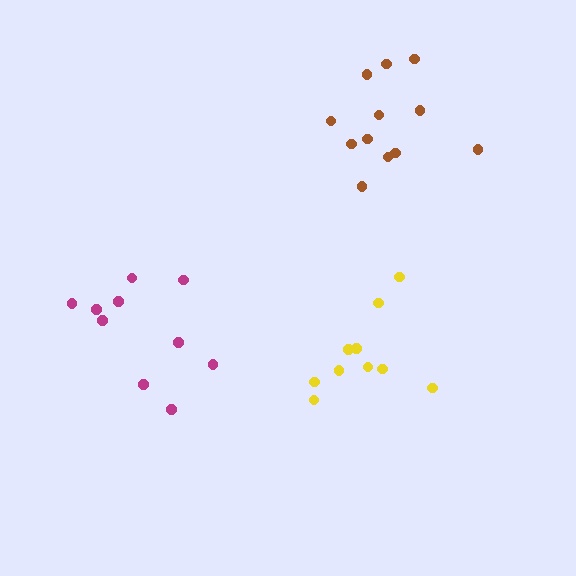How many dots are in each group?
Group 1: 12 dots, Group 2: 10 dots, Group 3: 10 dots (32 total).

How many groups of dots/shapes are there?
There are 3 groups.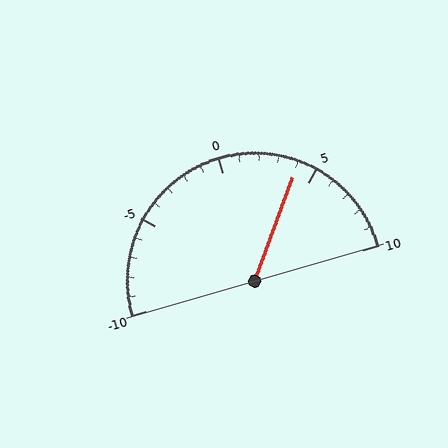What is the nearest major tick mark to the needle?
The nearest major tick mark is 5.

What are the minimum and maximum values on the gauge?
The gauge ranges from -10 to 10.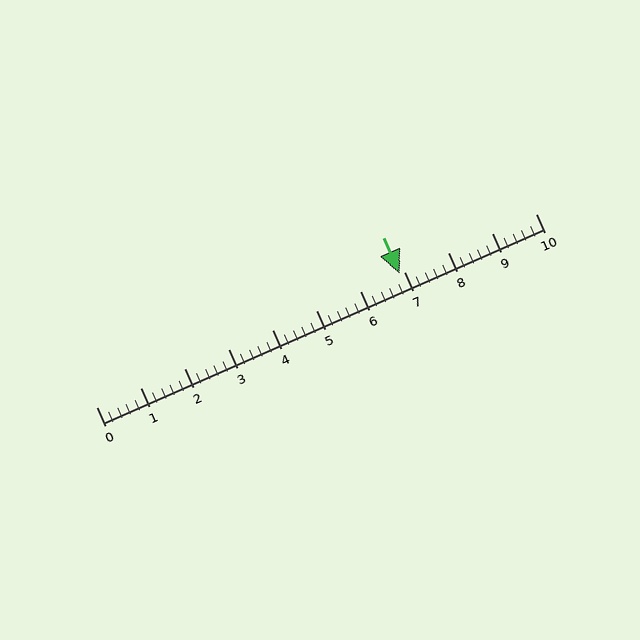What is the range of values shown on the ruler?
The ruler shows values from 0 to 10.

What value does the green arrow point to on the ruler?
The green arrow points to approximately 6.9.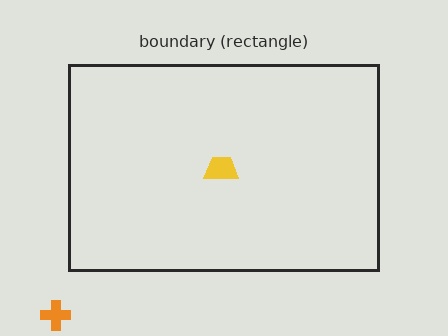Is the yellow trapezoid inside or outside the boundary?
Inside.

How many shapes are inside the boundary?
1 inside, 1 outside.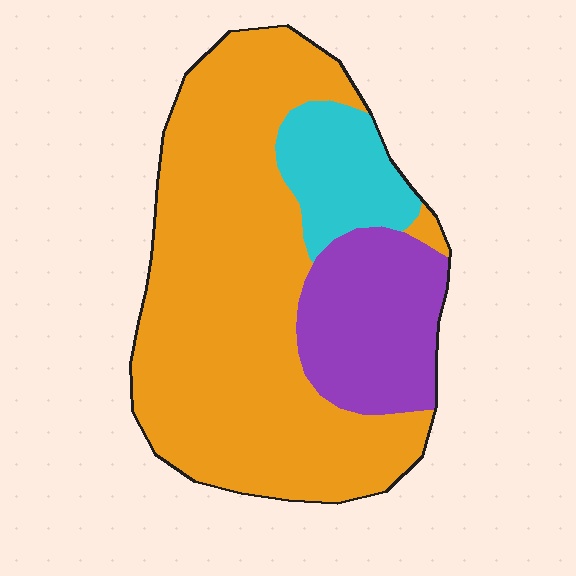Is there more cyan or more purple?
Purple.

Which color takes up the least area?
Cyan, at roughly 10%.